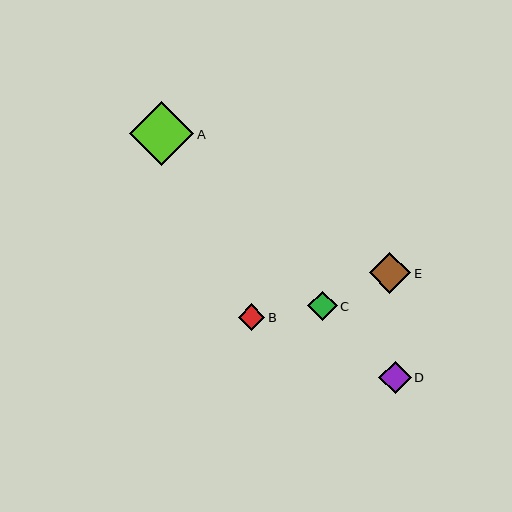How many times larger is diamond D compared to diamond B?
Diamond D is approximately 1.2 times the size of diamond B.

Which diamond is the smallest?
Diamond B is the smallest with a size of approximately 27 pixels.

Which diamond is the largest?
Diamond A is the largest with a size of approximately 65 pixels.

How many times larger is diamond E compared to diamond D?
Diamond E is approximately 1.3 times the size of diamond D.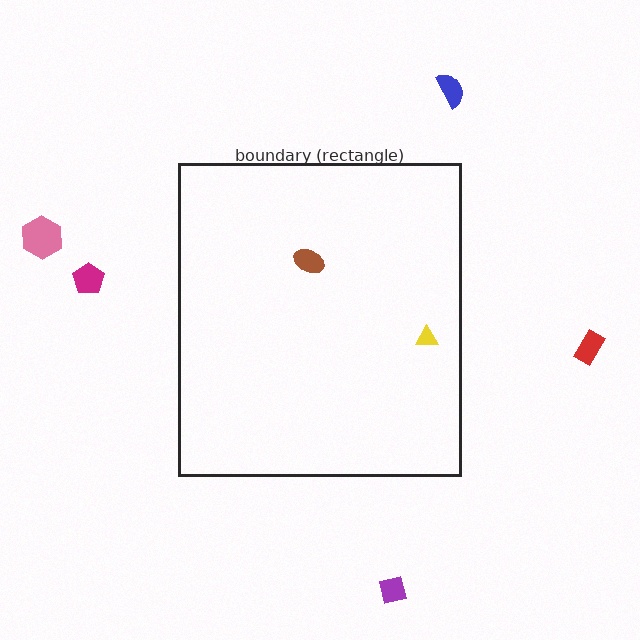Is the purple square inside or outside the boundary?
Outside.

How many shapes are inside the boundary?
2 inside, 5 outside.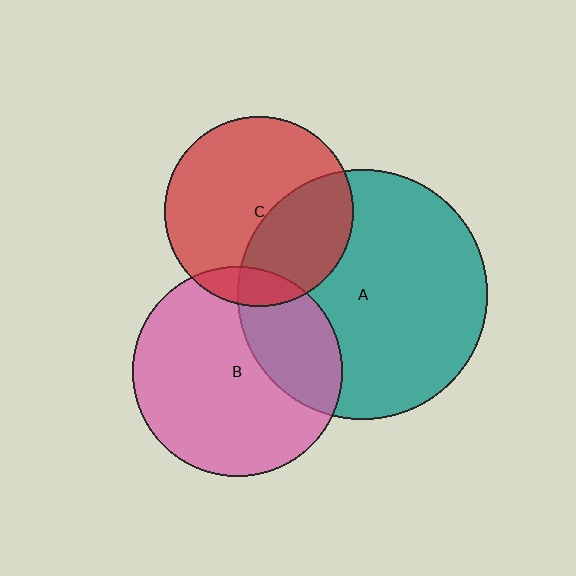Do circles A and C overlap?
Yes.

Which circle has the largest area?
Circle A (teal).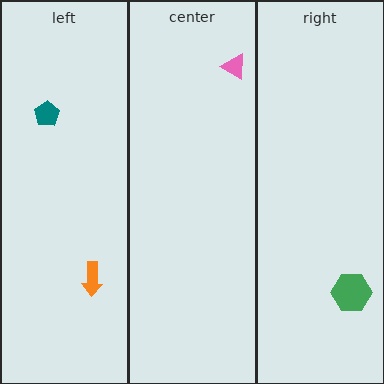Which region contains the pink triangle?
The center region.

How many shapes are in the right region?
1.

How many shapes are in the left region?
2.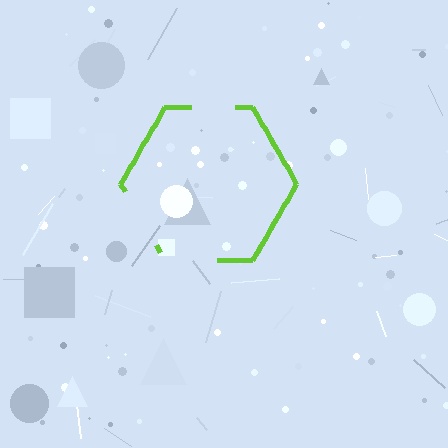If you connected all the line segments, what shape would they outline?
They would outline a hexagon.